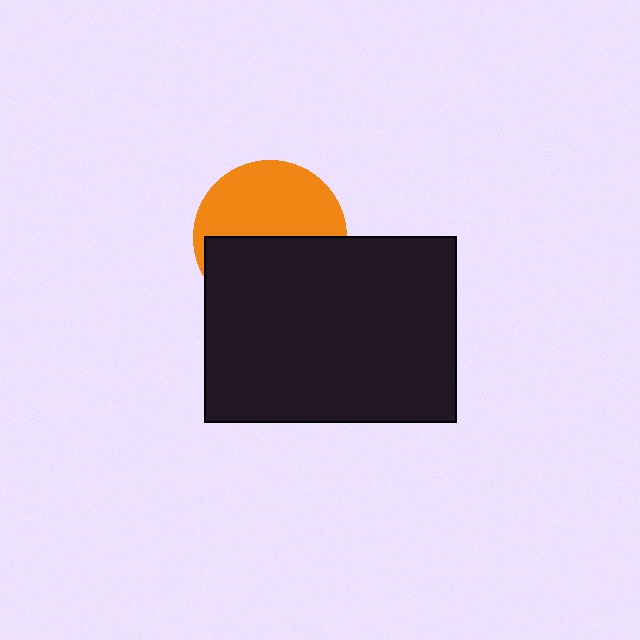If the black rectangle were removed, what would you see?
You would see the complete orange circle.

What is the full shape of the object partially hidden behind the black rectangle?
The partially hidden object is an orange circle.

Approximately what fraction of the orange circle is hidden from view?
Roughly 50% of the orange circle is hidden behind the black rectangle.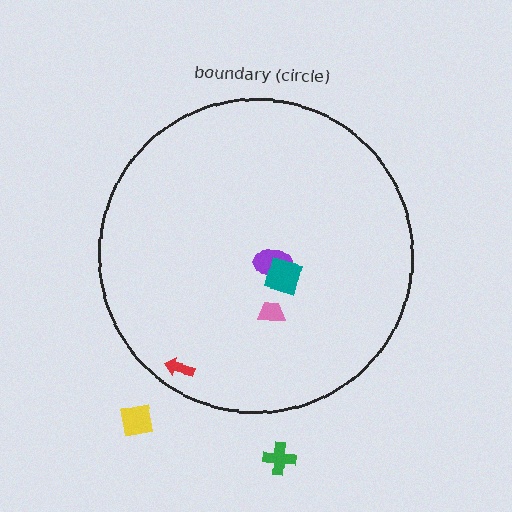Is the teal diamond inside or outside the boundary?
Inside.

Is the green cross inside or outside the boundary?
Outside.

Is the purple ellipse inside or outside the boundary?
Inside.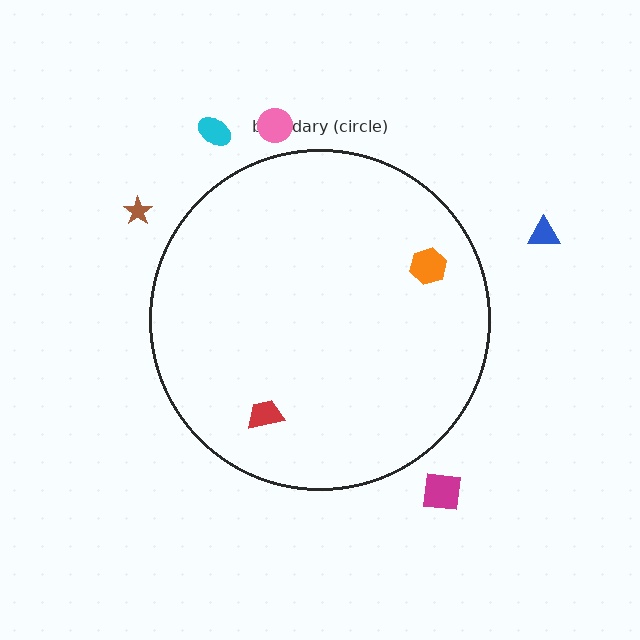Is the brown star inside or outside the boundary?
Outside.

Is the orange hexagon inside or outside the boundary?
Inside.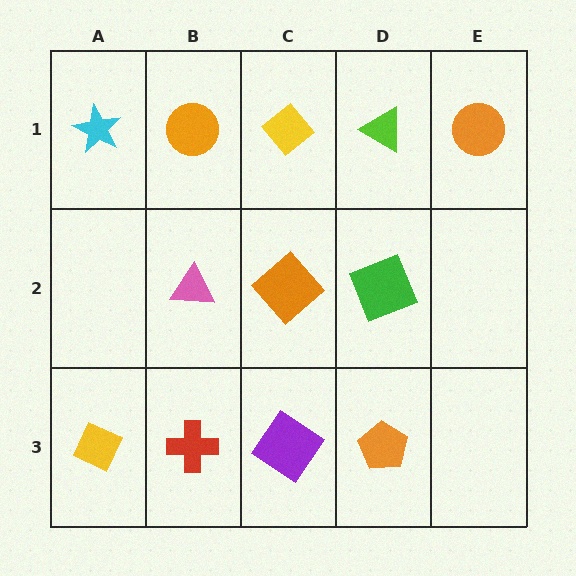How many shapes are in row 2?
3 shapes.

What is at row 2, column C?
An orange diamond.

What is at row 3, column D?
An orange pentagon.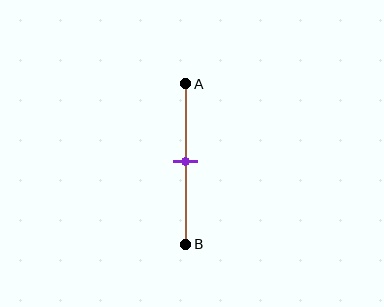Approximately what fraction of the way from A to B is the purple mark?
The purple mark is approximately 50% of the way from A to B.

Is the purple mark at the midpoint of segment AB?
Yes, the mark is approximately at the midpoint.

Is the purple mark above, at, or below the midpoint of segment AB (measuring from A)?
The purple mark is approximately at the midpoint of segment AB.